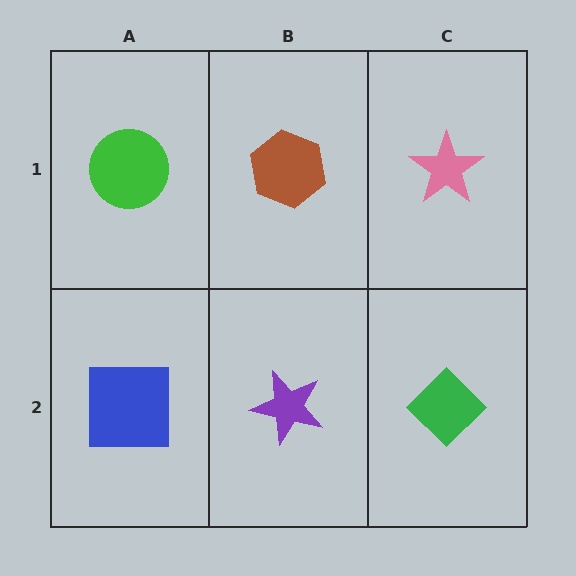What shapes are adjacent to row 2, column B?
A brown hexagon (row 1, column B), a blue square (row 2, column A), a green diamond (row 2, column C).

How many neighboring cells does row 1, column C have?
2.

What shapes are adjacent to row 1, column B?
A purple star (row 2, column B), a green circle (row 1, column A), a pink star (row 1, column C).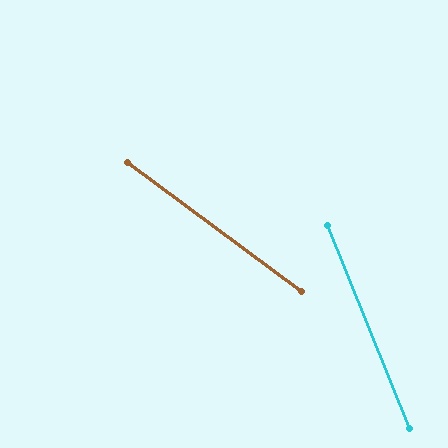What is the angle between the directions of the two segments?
Approximately 31 degrees.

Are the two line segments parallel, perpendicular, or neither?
Neither parallel nor perpendicular — they differ by about 31°.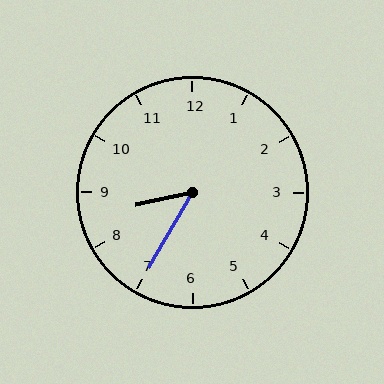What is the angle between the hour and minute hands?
Approximately 48 degrees.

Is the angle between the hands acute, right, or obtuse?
It is acute.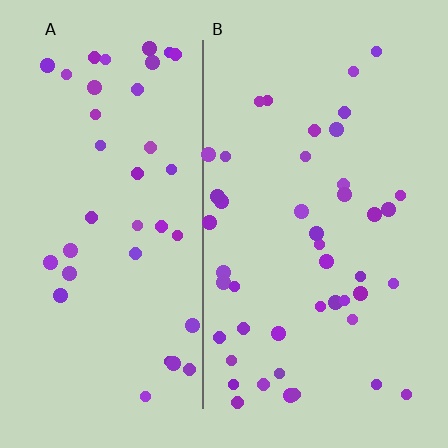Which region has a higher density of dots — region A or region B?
B (the right).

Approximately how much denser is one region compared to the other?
Approximately 1.2× — region B over region A.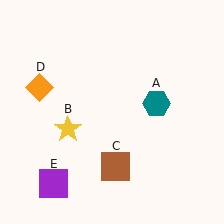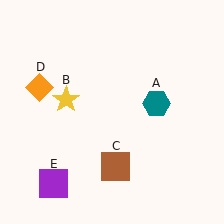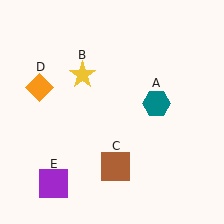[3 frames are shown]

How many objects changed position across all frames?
1 object changed position: yellow star (object B).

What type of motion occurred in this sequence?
The yellow star (object B) rotated clockwise around the center of the scene.